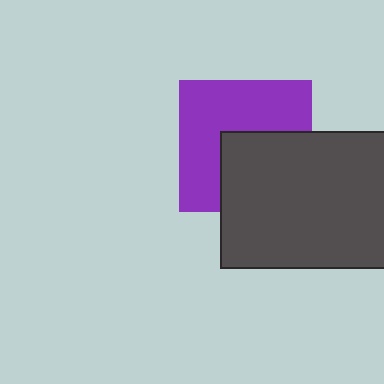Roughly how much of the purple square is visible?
About half of it is visible (roughly 58%).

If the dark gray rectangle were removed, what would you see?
You would see the complete purple square.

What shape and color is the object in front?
The object in front is a dark gray rectangle.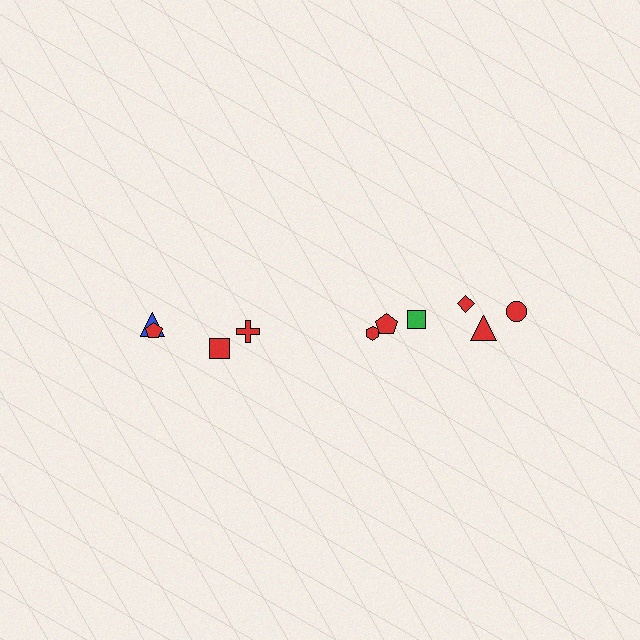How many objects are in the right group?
There are 6 objects.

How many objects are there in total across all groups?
There are 10 objects.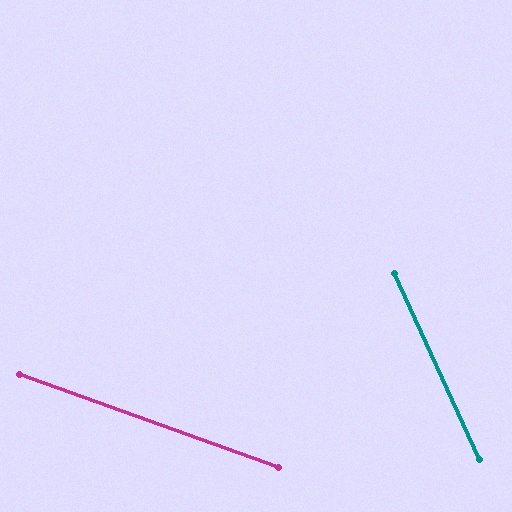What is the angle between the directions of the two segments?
Approximately 46 degrees.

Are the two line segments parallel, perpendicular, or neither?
Neither parallel nor perpendicular — they differ by about 46°.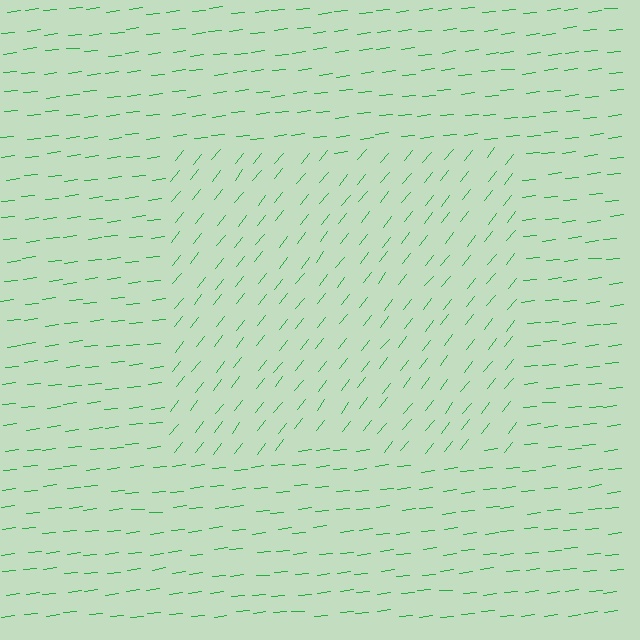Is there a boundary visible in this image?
Yes, there is a texture boundary formed by a change in line orientation.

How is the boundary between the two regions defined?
The boundary is defined purely by a change in line orientation (approximately 45 degrees difference). All lines are the same color and thickness.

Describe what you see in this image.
The image is filled with small green line segments. A rectangle region in the image has lines oriented differently from the surrounding lines, creating a visible texture boundary.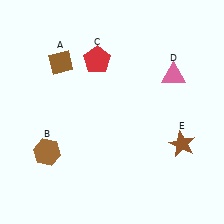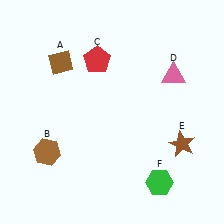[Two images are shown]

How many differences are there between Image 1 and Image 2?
There is 1 difference between the two images.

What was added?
A green hexagon (F) was added in Image 2.